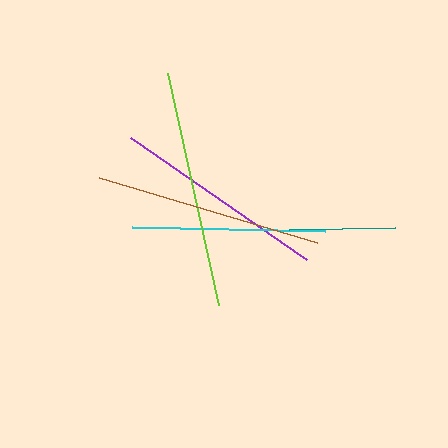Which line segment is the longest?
The lime line is the longest at approximately 237 pixels.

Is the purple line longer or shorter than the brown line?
The brown line is longer than the purple line.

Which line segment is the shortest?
The teal line is the shortest at approximately 105 pixels.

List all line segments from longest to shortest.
From longest to shortest: lime, brown, purple, cyan, teal.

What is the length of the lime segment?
The lime segment is approximately 237 pixels long.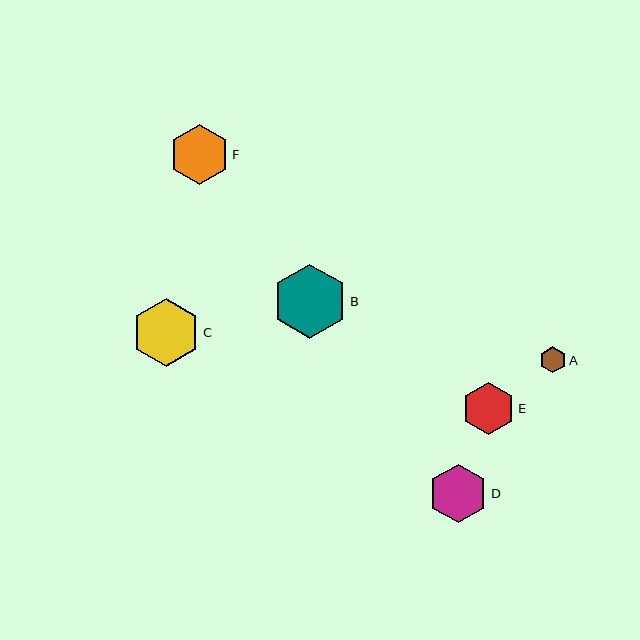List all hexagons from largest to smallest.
From largest to smallest: B, C, F, D, E, A.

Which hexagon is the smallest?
Hexagon A is the smallest with a size of approximately 27 pixels.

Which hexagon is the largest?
Hexagon B is the largest with a size of approximately 74 pixels.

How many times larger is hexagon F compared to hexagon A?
Hexagon F is approximately 2.2 times the size of hexagon A.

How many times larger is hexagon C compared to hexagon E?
Hexagon C is approximately 1.3 times the size of hexagon E.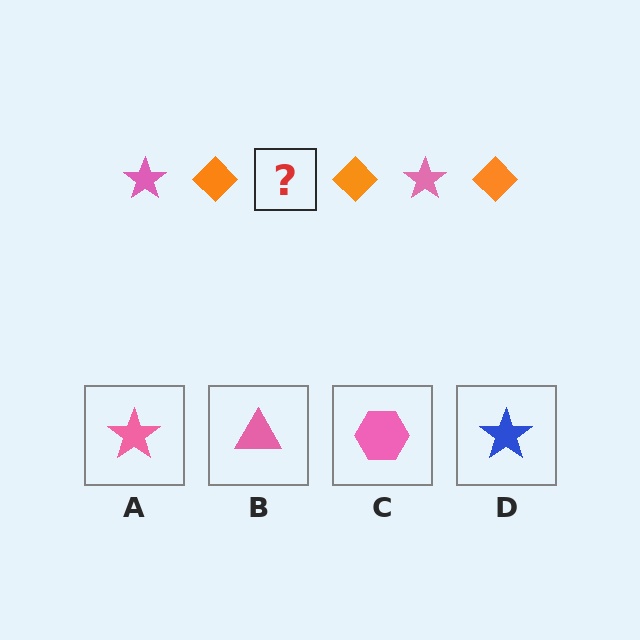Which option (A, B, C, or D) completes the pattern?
A.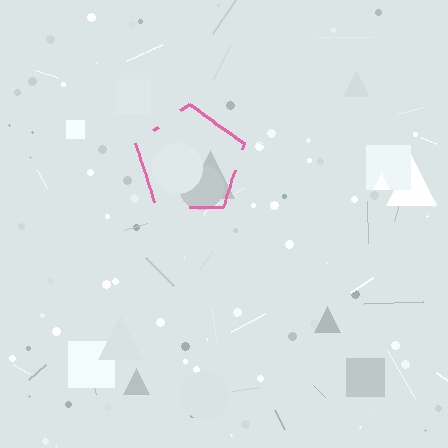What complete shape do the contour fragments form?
The contour fragments form a pentagon.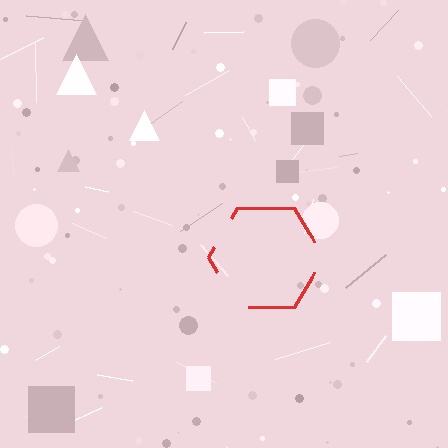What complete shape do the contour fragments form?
The contour fragments form a hexagon.